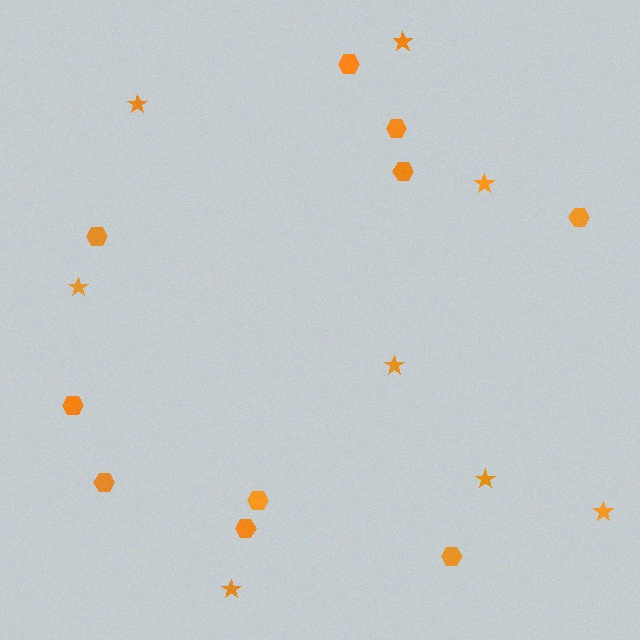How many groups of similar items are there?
There are 2 groups: one group of stars (8) and one group of hexagons (10).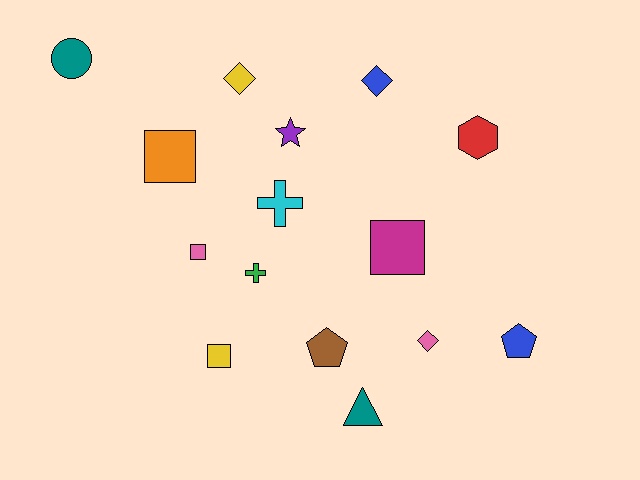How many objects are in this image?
There are 15 objects.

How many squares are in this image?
There are 4 squares.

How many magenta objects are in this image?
There is 1 magenta object.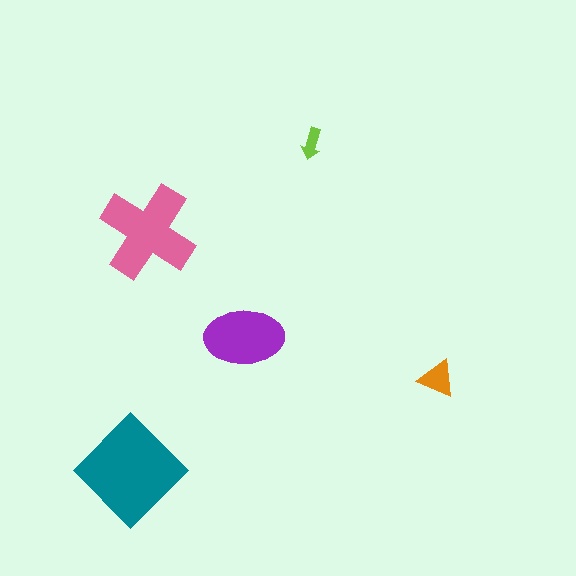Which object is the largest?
The teal diamond.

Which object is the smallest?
The lime arrow.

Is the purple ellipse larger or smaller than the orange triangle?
Larger.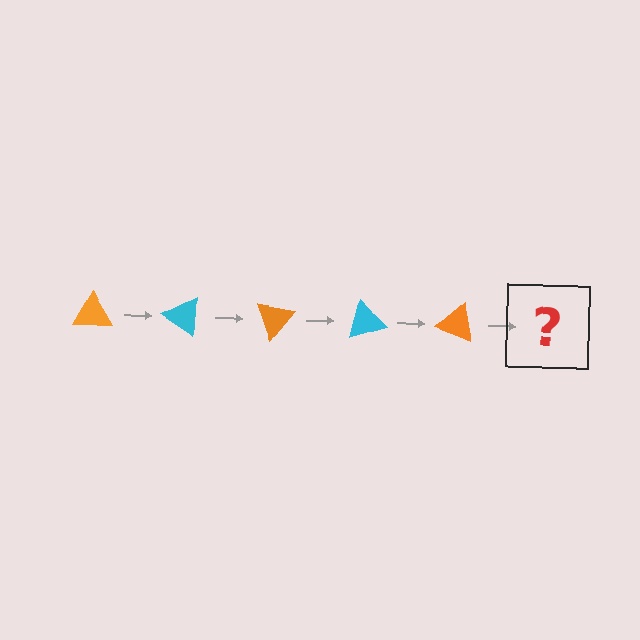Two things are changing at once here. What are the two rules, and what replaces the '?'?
The two rules are that it rotates 35 degrees each step and the color cycles through orange and cyan. The '?' should be a cyan triangle, rotated 175 degrees from the start.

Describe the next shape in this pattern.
It should be a cyan triangle, rotated 175 degrees from the start.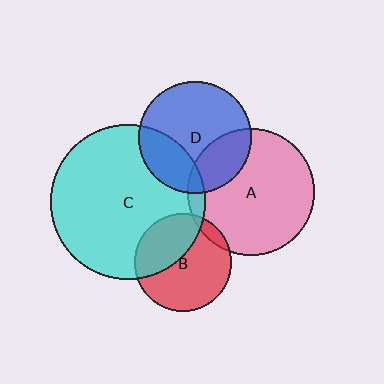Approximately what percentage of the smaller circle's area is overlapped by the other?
Approximately 35%.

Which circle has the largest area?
Circle C (cyan).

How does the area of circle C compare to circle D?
Approximately 1.9 times.